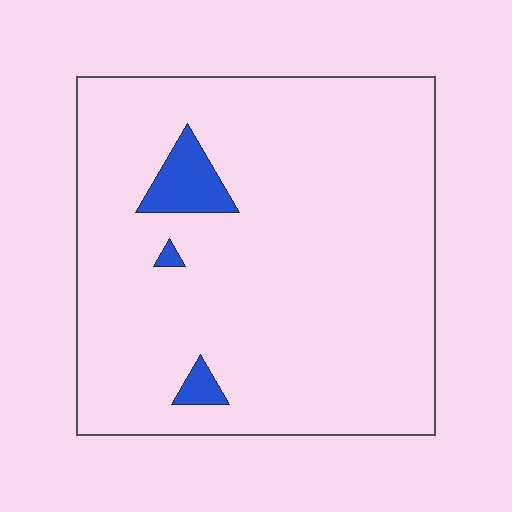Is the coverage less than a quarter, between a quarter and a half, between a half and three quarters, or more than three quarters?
Less than a quarter.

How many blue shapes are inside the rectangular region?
3.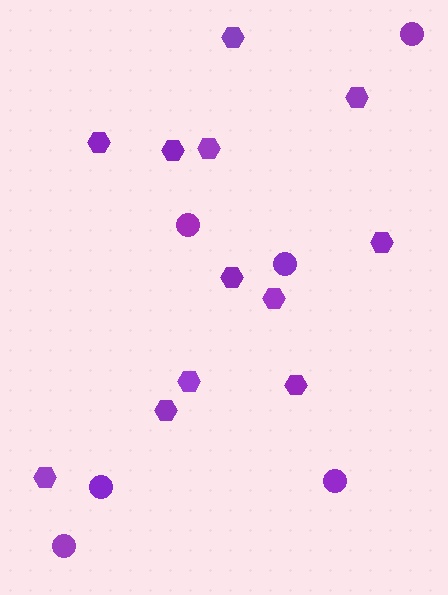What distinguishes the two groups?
There are 2 groups: one group of circles (6) and one group of hexagons (12).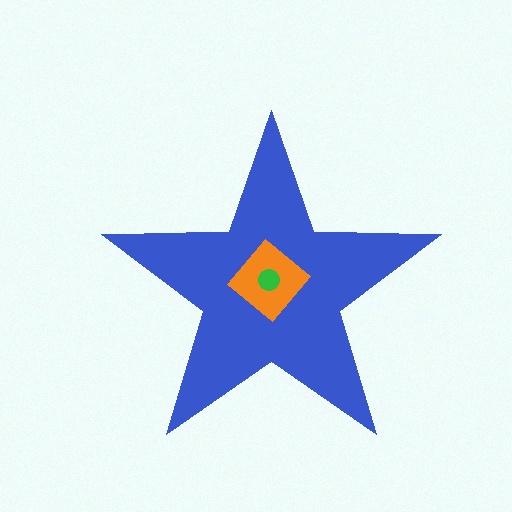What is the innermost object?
The green circle.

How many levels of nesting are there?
3.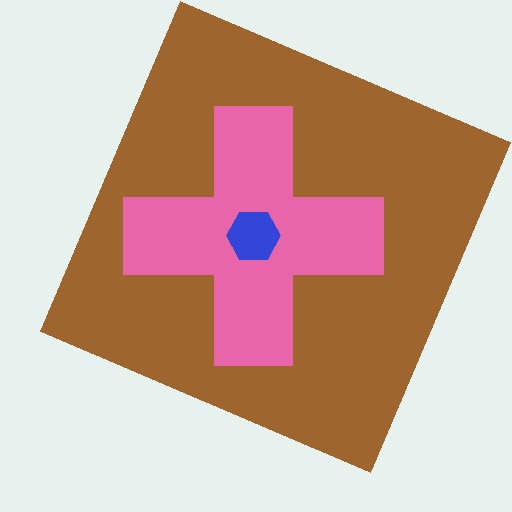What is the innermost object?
The blue hexagon.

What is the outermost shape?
The brown square.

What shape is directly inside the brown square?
The pink cross.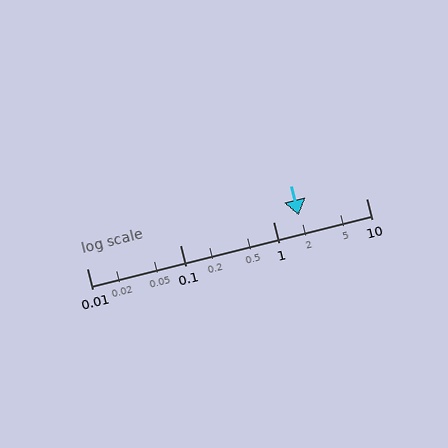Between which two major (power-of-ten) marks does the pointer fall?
The pointer is between 1 and 10.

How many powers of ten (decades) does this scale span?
The scale spans 3 decades, from 0.01 to 10.